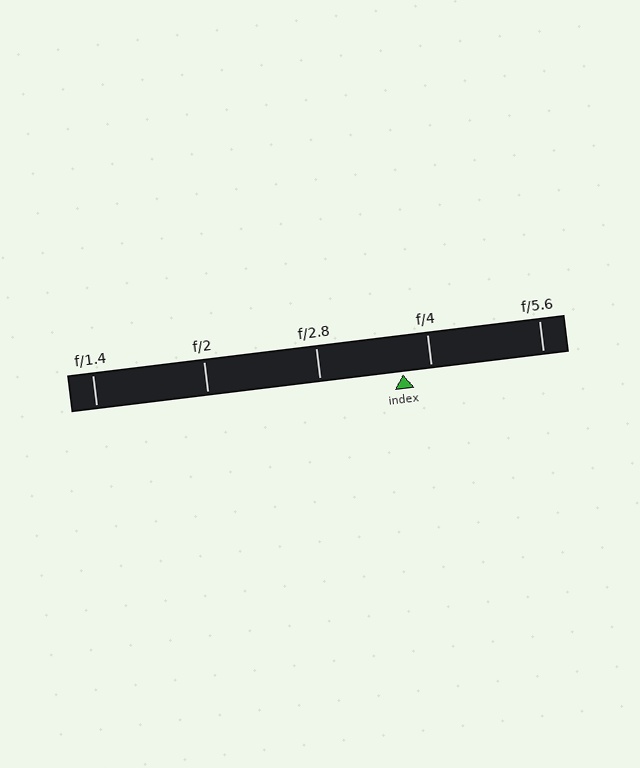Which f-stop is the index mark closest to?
The index mark is closest to f/4.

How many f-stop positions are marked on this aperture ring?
There are 5 f-stop positions marked.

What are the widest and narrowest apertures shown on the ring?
The widest aperture shown is f/1.4 and the narrowest is f/5.6.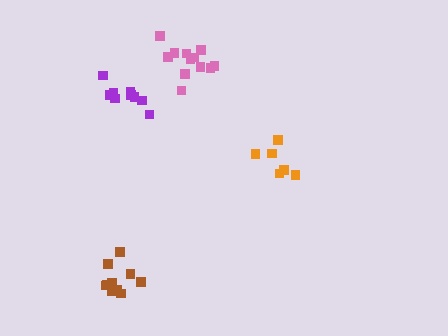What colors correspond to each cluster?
The clusters are colored: brown, orange, purple, pink.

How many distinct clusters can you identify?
There are 4 distinct clusters.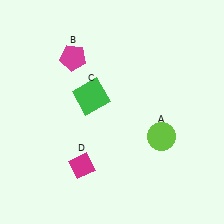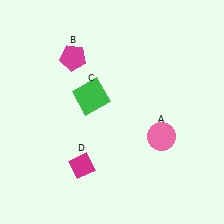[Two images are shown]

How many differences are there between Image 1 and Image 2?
There is 1 difference between the two images.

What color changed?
The circle (A) changed from lime in Image 1 to pink in Image 2.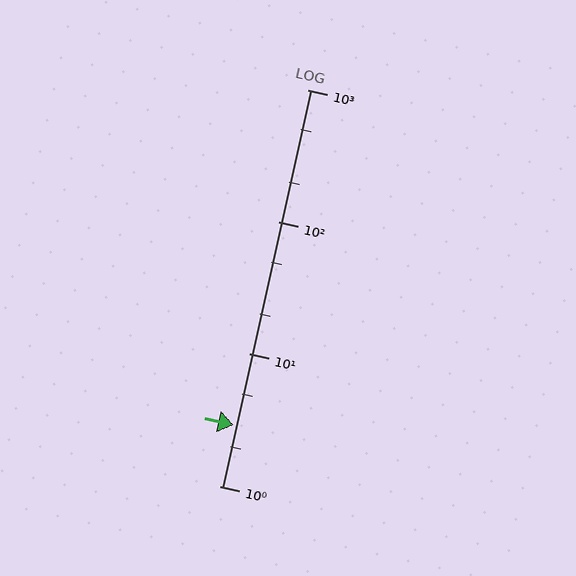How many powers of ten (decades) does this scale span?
The scale spans 3 decades, from 1 to 1000.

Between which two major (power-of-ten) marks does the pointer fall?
The pointer is between 1 and 10.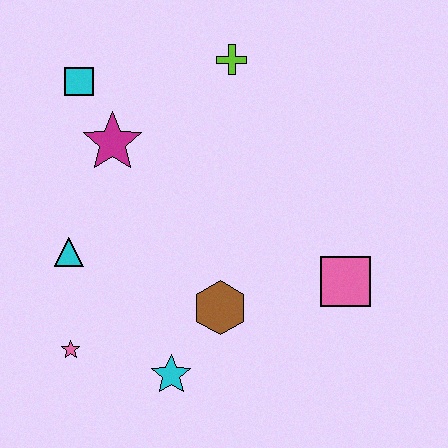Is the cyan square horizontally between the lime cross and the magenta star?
No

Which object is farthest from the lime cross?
The pink star is farthest from the lime cross.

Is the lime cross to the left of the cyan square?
No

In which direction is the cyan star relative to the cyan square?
The cyan star is below the cyan square.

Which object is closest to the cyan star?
The brown hexagon is closest to the cyan star.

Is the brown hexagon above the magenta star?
No